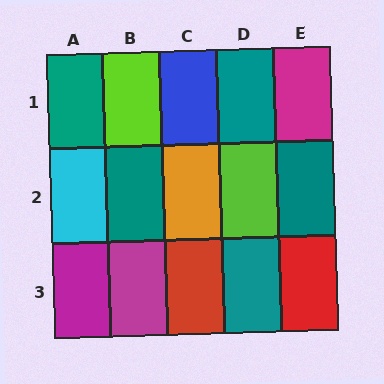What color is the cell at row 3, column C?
Red.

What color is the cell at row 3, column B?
Magenta.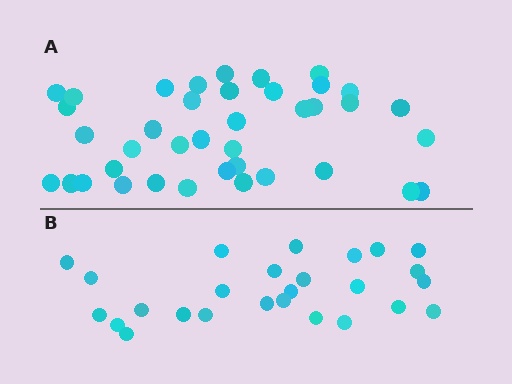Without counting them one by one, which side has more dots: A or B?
Region A (the top region) has more dots.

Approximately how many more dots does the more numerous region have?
Region A has approximately 15 more dots than region B.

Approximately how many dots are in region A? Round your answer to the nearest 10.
About 40 dots. (The exact count is 39, which rounds to 40.)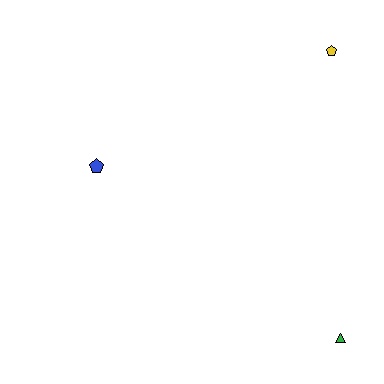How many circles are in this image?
There are no circles.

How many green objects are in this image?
There is 1 green object.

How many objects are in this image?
There are 3 objects.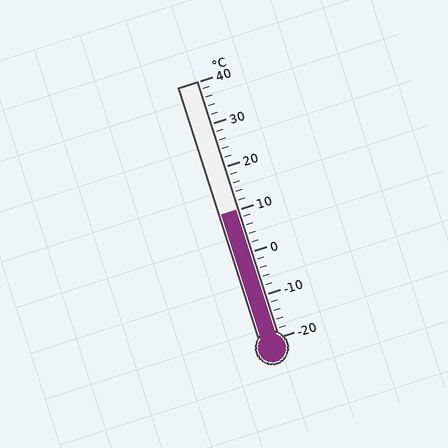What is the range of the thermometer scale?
The thermometer scale ranges from -20°C to 40°C.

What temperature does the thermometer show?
The thermometer shows approximately 10°C.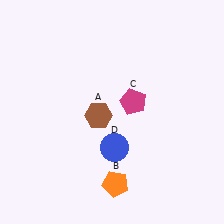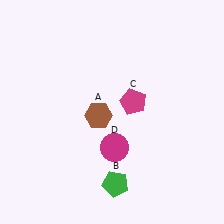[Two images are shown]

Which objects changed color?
B changed from orange to green. D changed from blue to magenta.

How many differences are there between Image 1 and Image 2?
There are 2 differences between the two images.